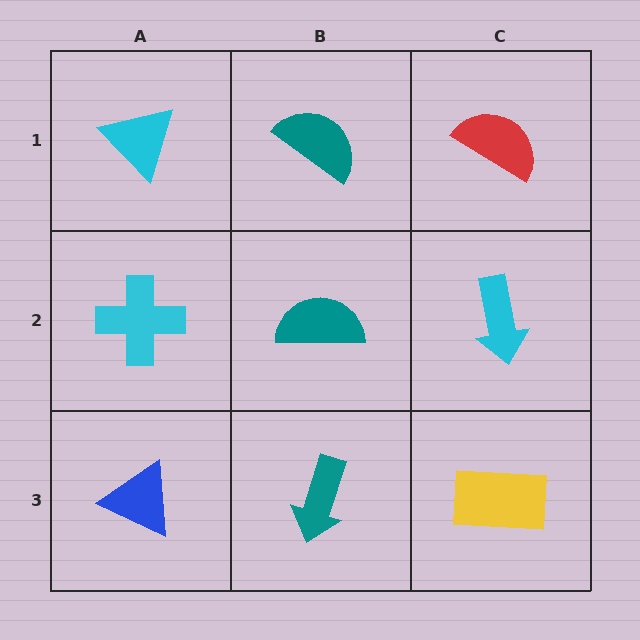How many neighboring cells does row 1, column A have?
2.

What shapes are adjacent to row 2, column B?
A teal semicircle (row 1, column B), a teal arrow (row 3, column B), a cyan cross (row 2, column A), a cyan arrow (row 2, column C).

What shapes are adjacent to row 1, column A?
A cyan cross (row 2, column A), a teal semicircle (row 1, column B).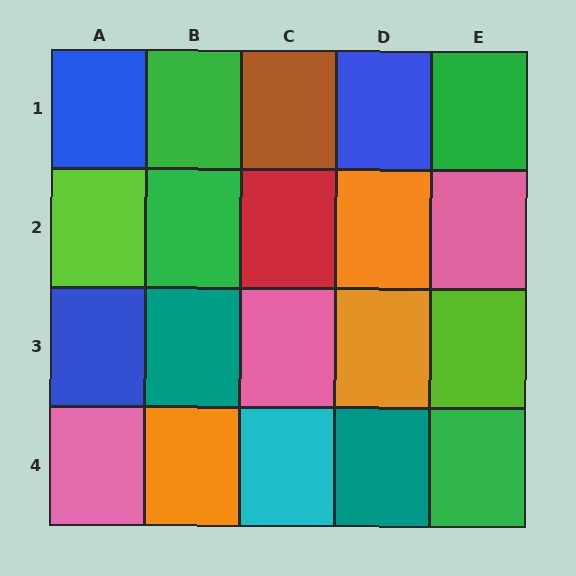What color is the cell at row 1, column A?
Blue.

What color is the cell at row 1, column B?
Green.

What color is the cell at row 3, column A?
Blue.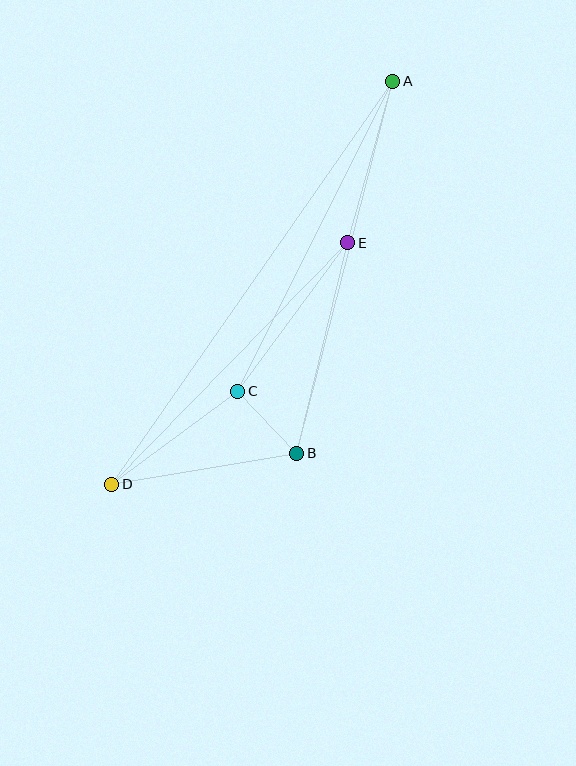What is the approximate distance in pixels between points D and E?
The distance between D and E is approximately 338 pixels.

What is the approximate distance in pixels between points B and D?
The distance between B and D is approximately 188 pixels.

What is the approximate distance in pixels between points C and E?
The distance between C and E is approximately 185 pixels.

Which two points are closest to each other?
Points B and C are closest to each other.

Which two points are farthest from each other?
Points A and D are farthest from each other.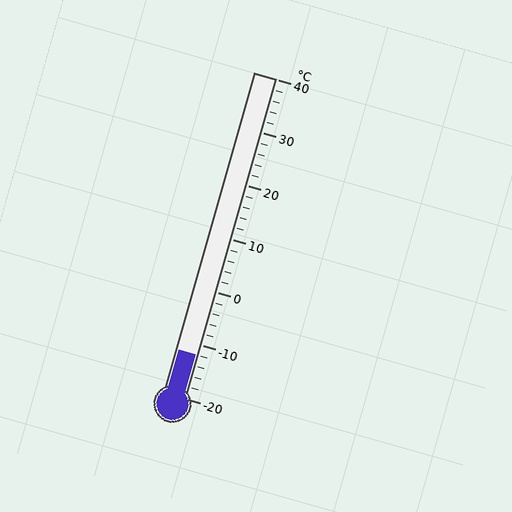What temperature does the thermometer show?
The thermometer shows approximately -12°C.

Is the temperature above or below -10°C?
The temperature is below -10°C.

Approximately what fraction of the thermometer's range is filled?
The thermometer is filled to approximately 15% of its range.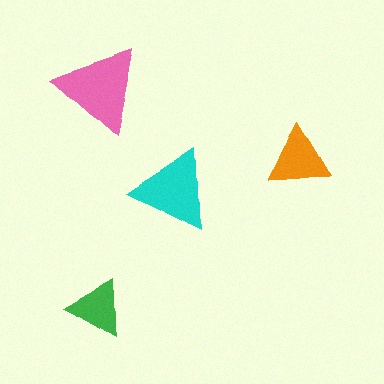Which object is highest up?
The pink triangle is topmost.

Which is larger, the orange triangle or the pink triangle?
The pink one.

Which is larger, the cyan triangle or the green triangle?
The cyan one.